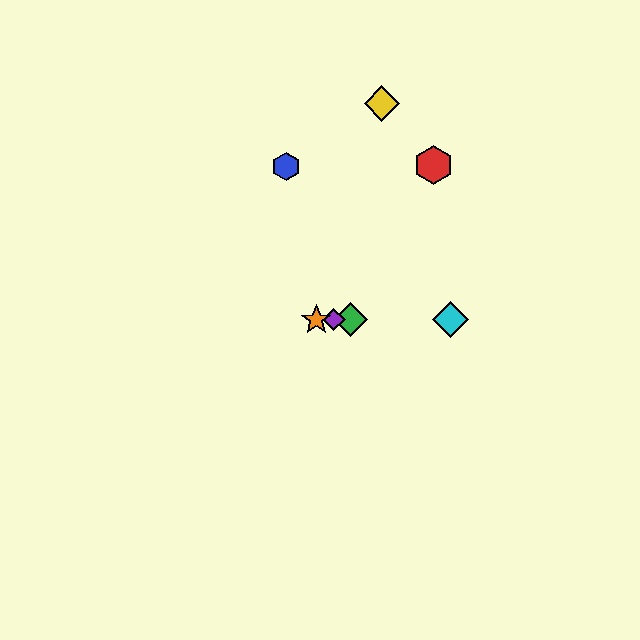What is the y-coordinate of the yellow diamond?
The yellow diamond is at y≈104.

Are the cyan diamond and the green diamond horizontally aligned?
Yes, both are at y≈320.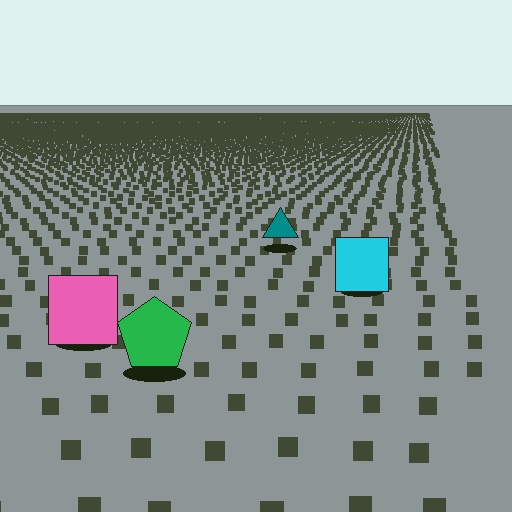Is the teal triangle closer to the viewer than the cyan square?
No. The cyan square is closer — you can tell from the texture gradient: the ground texture is coarser near it.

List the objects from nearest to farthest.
From nearest to farthest: the green pentagon, the pink square, the cyan square, the teal triangle.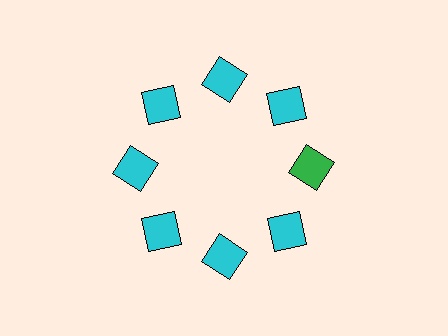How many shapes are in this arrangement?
There are 8 shapes arranged in a ring pattern.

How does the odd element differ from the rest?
It has a different color: green instead of cyan.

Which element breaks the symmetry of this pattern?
The green square at roughly the 3 o'clock position breaks the symmetry. All other shapes are cyan squares.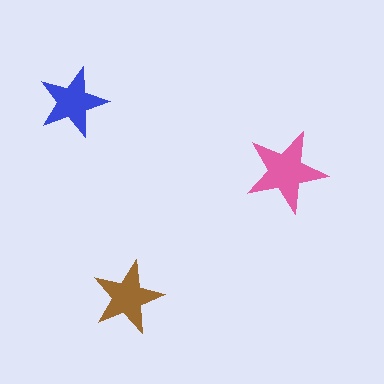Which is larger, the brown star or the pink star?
The pink one.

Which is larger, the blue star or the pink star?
The pink one.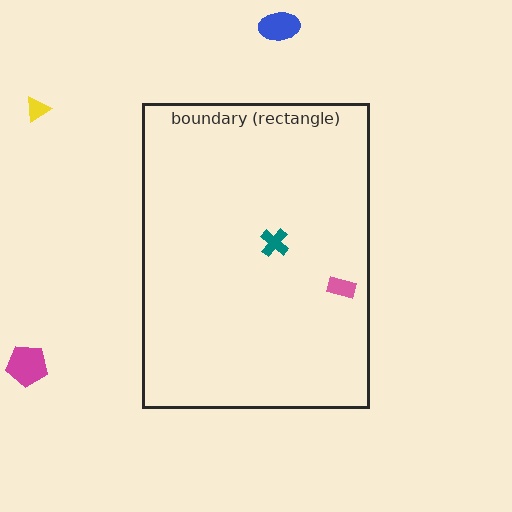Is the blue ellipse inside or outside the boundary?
Outside.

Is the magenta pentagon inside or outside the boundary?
Outside.